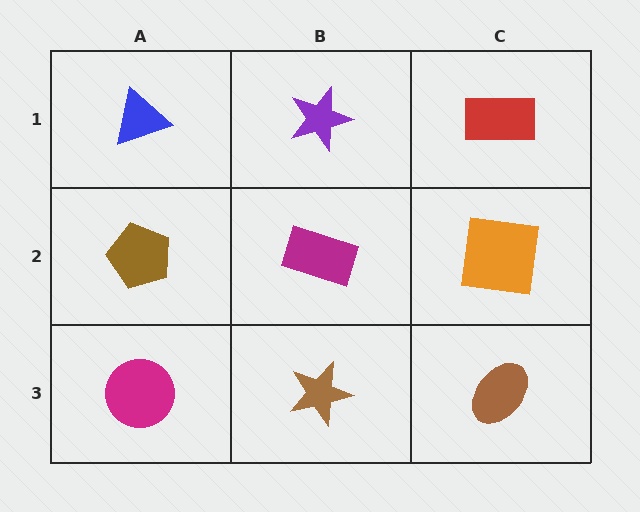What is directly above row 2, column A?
A blue triangle.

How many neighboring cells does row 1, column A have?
2.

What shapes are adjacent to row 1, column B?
A magenta rectangle (row 2, column B), a blue triangle (row 1, column A), a red rectangle (row 1, column C).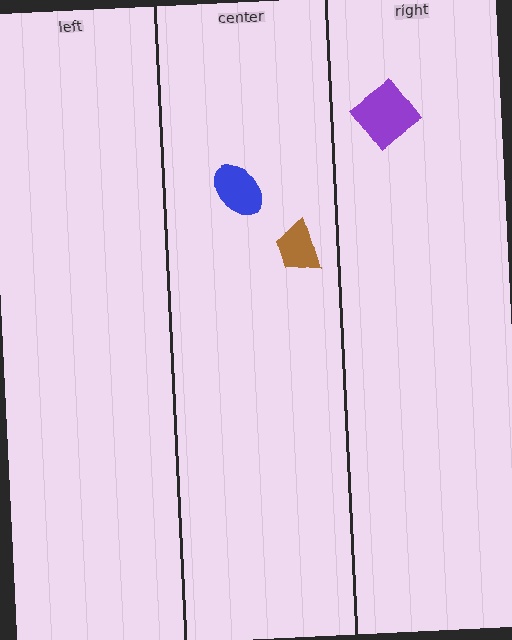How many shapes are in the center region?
2.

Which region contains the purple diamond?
The right region.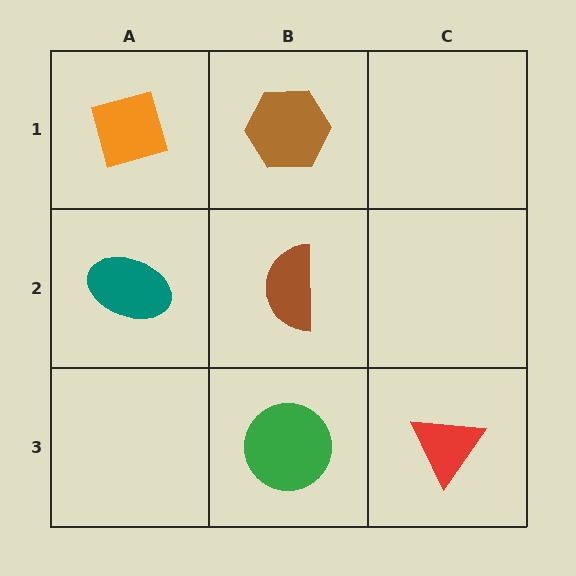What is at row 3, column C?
A red triangle.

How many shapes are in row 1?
2 shapes.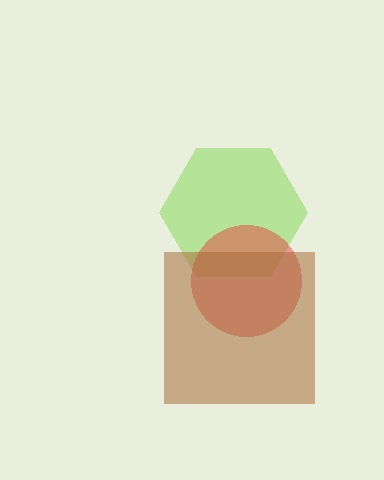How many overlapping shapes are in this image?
There are 3 overlapping shapes in the image.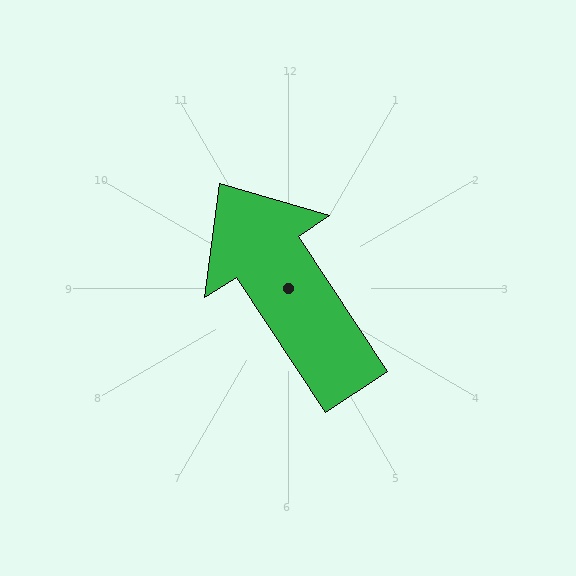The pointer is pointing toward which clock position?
Roughly 11 o'clock.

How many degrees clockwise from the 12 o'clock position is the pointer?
Approximately 327 degrees.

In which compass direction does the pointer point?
Northwest.